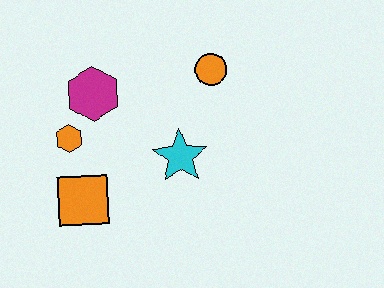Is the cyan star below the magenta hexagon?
Yes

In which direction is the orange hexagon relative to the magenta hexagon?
The orange hexagon is below the magenta hexagon.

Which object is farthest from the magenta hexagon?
The orange circle is farthest from the magenta hexagon.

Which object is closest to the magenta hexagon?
The orange hexagon is closest to the magenta hexagon.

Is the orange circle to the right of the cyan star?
Yes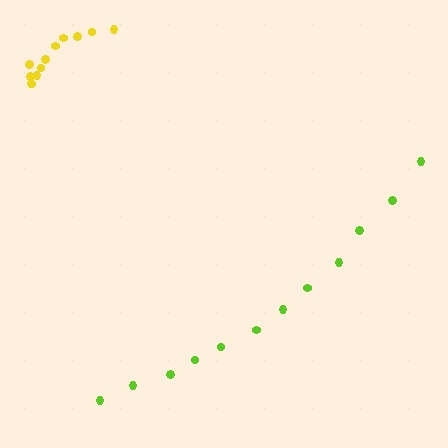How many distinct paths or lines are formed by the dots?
There are 2 distinct paths.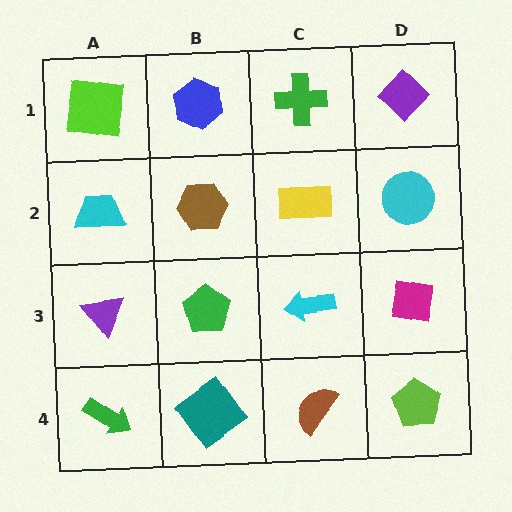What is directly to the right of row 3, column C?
A magenta square.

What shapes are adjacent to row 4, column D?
A magenta square (row 3, column D), a brown semicircle (row 4, column C).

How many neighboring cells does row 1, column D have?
2.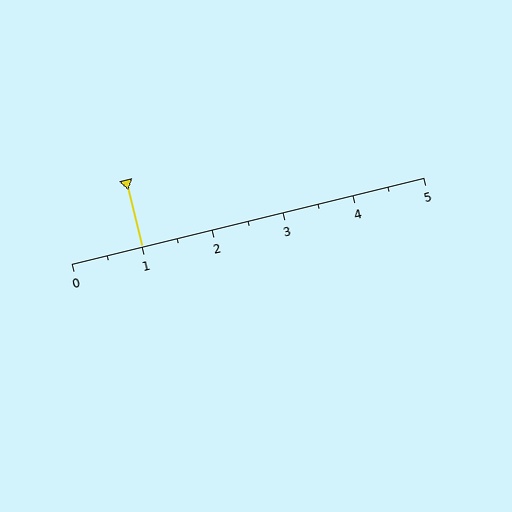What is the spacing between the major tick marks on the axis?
The major ticks are spaced 1 apart.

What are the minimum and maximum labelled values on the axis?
The axis runs from 0 to 5.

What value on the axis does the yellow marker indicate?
The marker indicates approximately 1.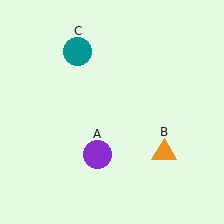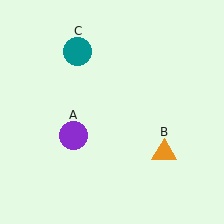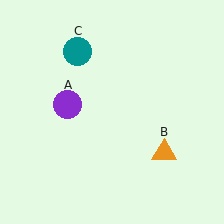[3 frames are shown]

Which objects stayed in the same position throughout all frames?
Orange triangle (object B) and teal circle (object C) remained stationary.